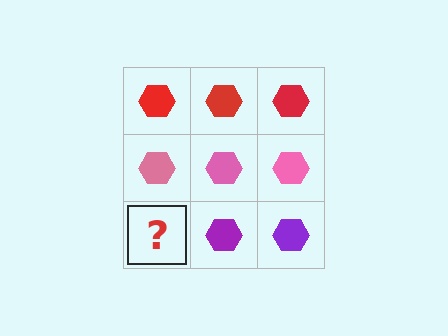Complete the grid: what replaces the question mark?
The question mark should be replaced with a purple hexagon.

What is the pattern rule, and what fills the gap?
The rule is that each row has a consistent color. The gap should be filled with a purple hexagon.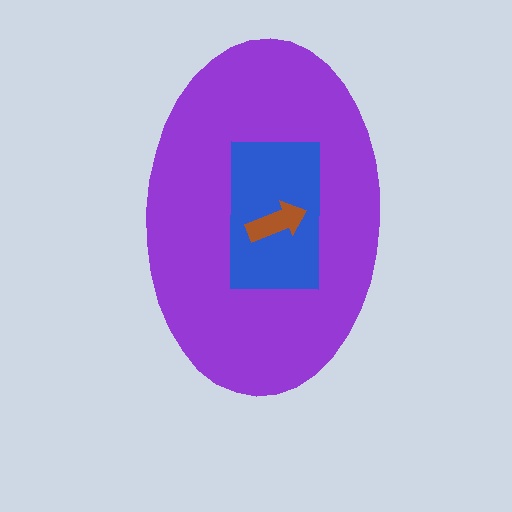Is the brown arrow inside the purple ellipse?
Yes.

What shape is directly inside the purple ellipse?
The blue rectangle.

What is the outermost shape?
The purple ellipse.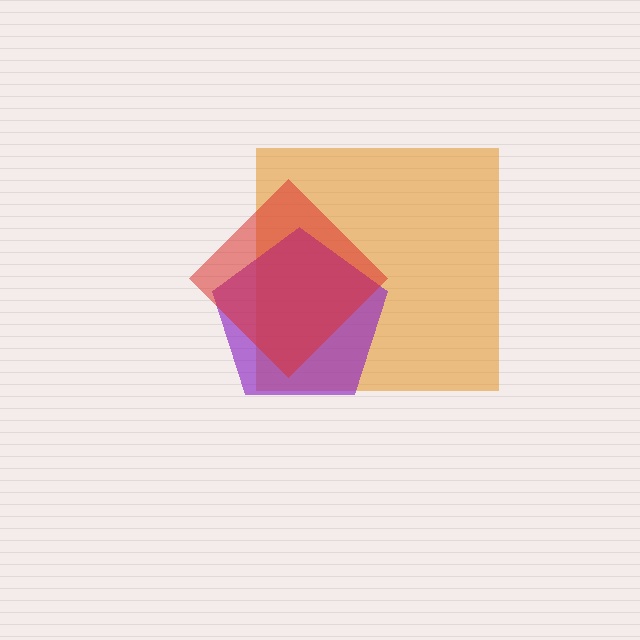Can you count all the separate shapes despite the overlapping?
Yes, there are 3 separate shapes.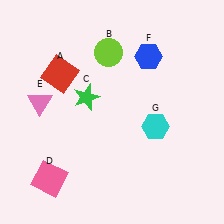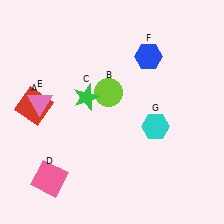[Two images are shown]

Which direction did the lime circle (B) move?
The lime circle (B) moved down.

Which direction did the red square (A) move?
The red square (A) moved down.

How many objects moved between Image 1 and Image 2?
2 objects moved between the two images.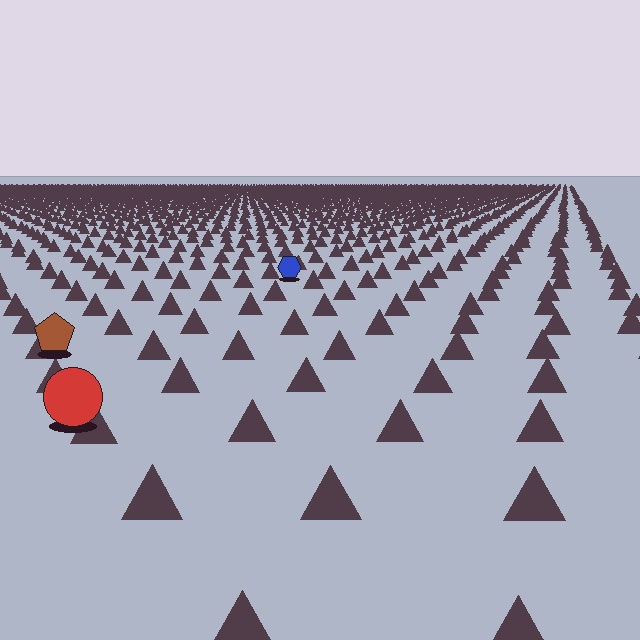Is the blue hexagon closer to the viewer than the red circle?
No. The red circle is closer — you can tell from the texture gradient: the ground texture is coarser near it.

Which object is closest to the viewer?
The red circle is closest. The texture marks near it are larger and more spread out.